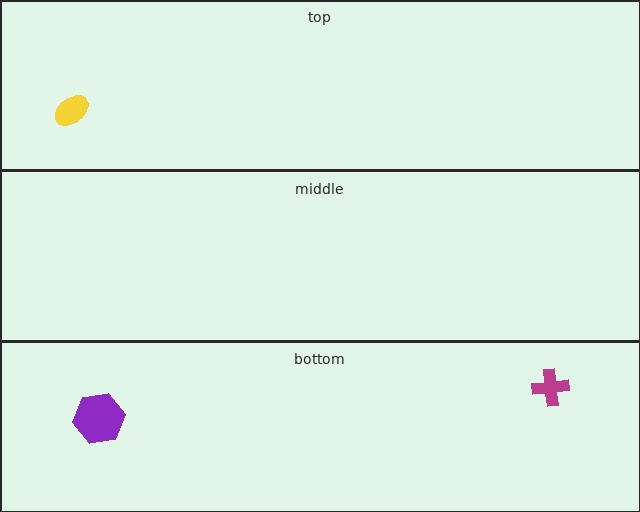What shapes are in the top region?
The yellow ellipse.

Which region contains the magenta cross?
The bottom region.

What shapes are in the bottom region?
The magenta cross, the purple hexagon.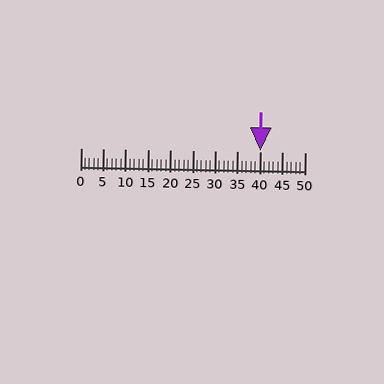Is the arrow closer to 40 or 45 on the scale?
The arrow is closer to 40.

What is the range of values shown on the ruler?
The ruler shows values from 0 to 50.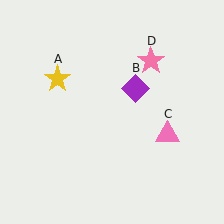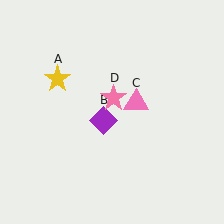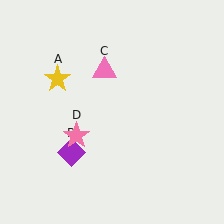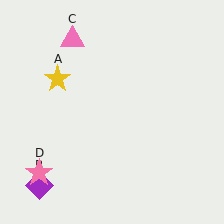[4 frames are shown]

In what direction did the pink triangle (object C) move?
The pink triangle (object C) moved up and to the left.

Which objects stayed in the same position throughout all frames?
Yellow star (object A) remained stationary.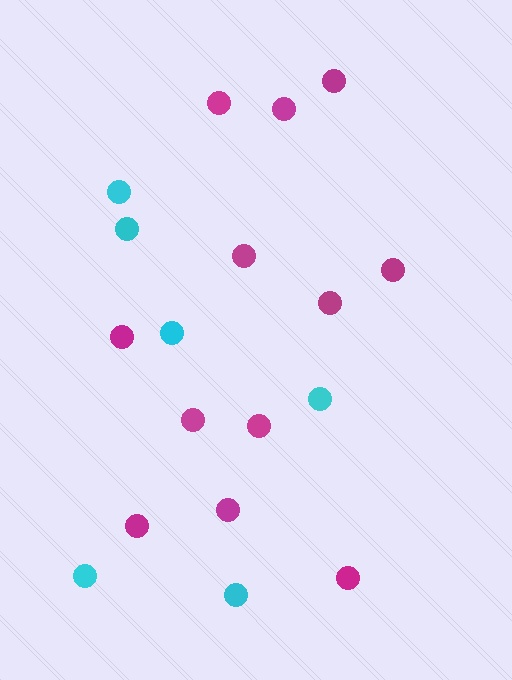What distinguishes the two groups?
There are 2 groups: one group of cyan circles (6) and one group of magenta circles (12).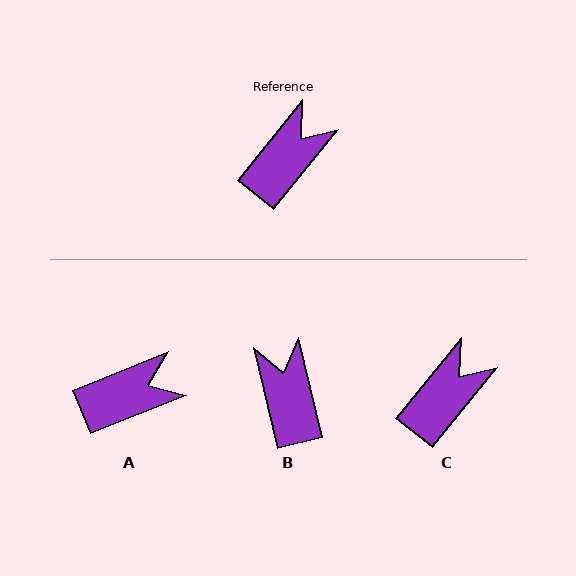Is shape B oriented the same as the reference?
No, it is off by about 52 degrees.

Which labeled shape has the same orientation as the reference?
C.